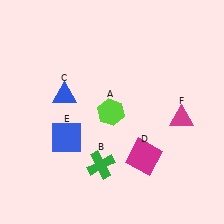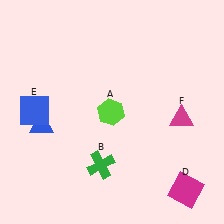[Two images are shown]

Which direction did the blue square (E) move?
The blue square (E) moved left.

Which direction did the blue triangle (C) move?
The blue triangle (C) moved down.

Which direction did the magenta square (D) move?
The magenta square (D) moved right.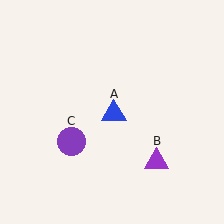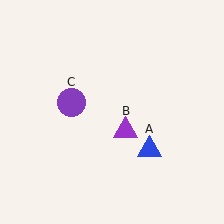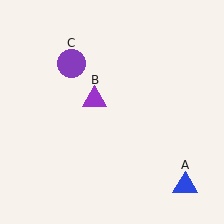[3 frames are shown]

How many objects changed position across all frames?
3 objects changed position: blue triangle (object A), purple triangle (object B), purple circle (object C).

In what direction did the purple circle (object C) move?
The purple circle (object C) moved up.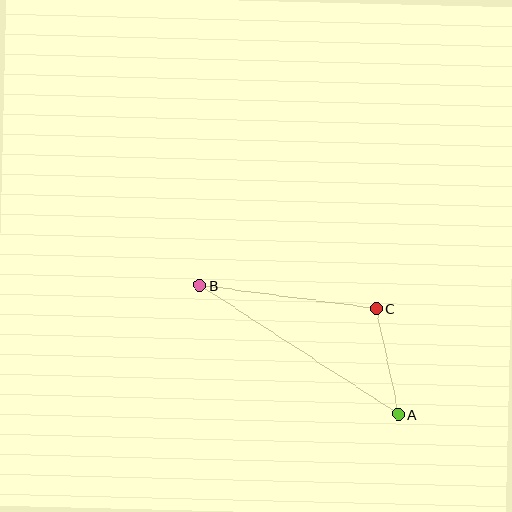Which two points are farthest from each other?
Points A and B are farthest from each other.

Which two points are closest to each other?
Points A and C are closest to each other.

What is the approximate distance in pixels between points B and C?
The distance between B and C is approximately 178 pixels.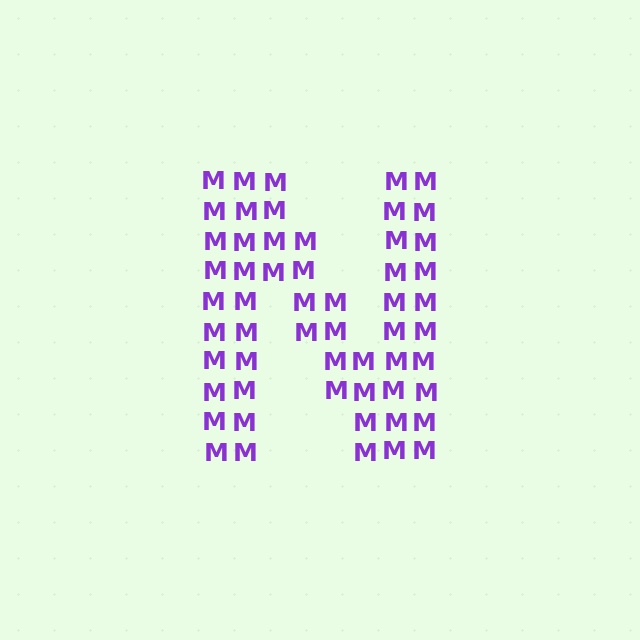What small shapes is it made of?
It is made of small letter M's.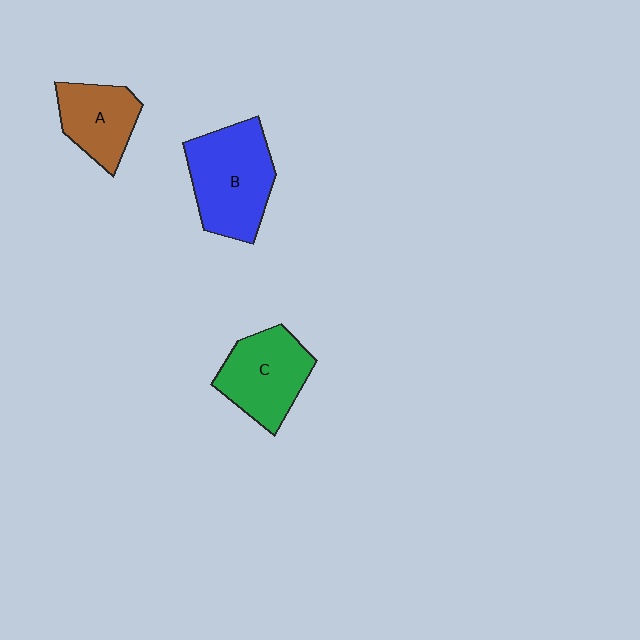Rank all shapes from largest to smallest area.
From largest to smallest: B (blue), C (green), A (brown).